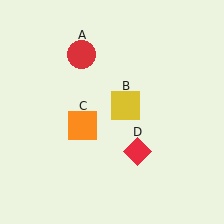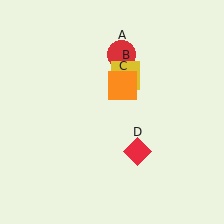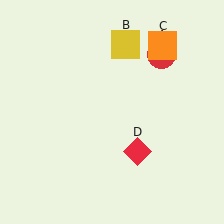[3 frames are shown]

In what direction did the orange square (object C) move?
The orange square (object C) moved up and to the right.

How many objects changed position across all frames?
3 objects changed position: red circle (object A), yellow square (object B), orange square (object C).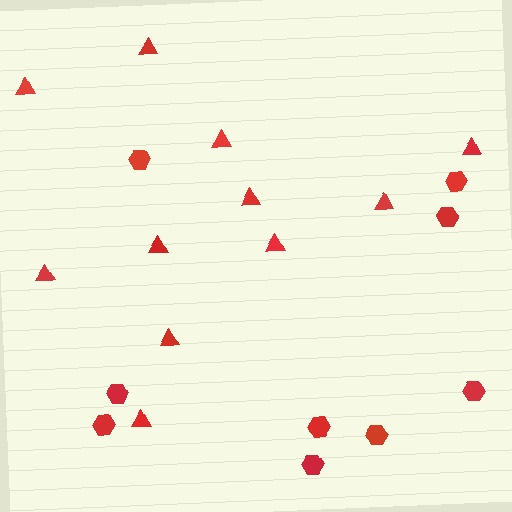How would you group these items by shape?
There are 2 groups: one group of triangles (11) and one group of hexagons (9).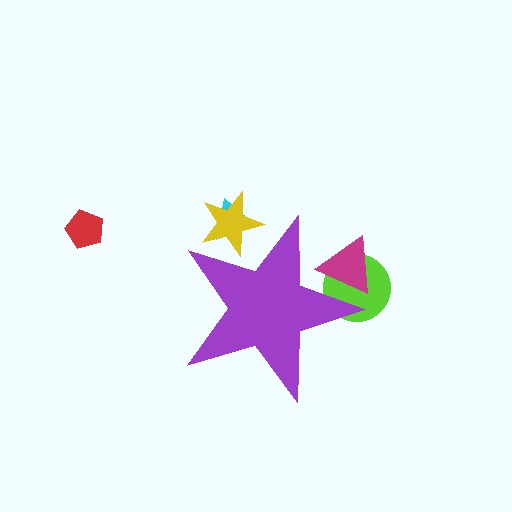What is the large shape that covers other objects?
A purple star.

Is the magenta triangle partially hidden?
Yes, the magenta triangle is partially hidden behind the purple star.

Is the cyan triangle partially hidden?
Yes, the cyan triangle is partially hidden behind the purple star.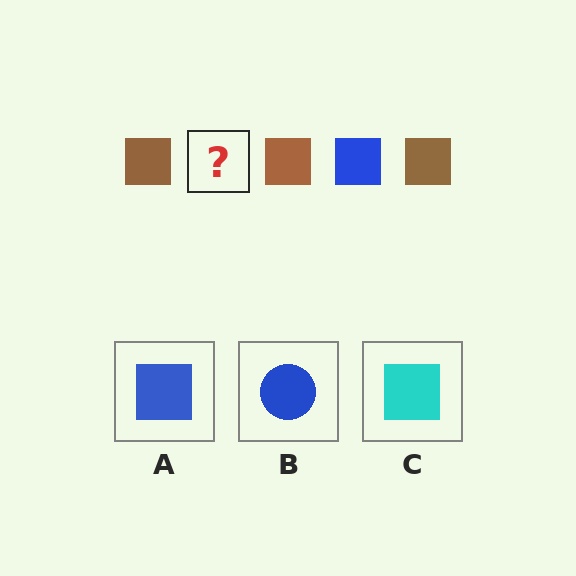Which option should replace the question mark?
Option A.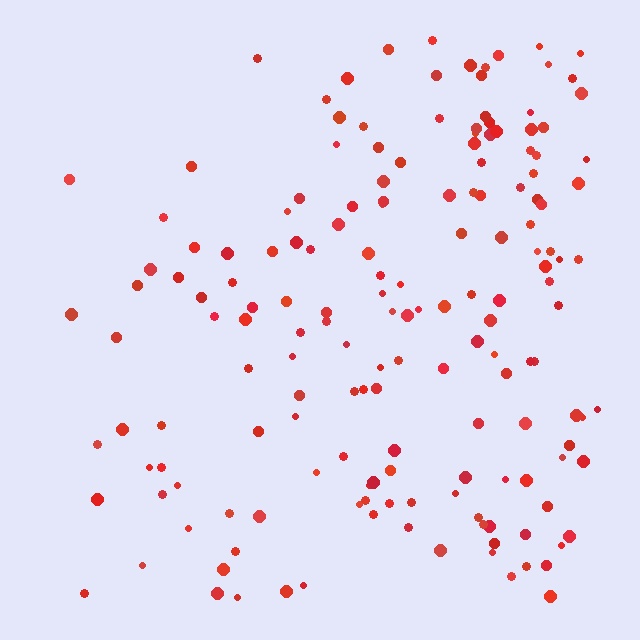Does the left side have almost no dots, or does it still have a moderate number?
Still a moderate number, just noticeably fewer than the right.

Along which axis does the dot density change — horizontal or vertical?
Horizontal.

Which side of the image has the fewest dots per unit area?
The left.